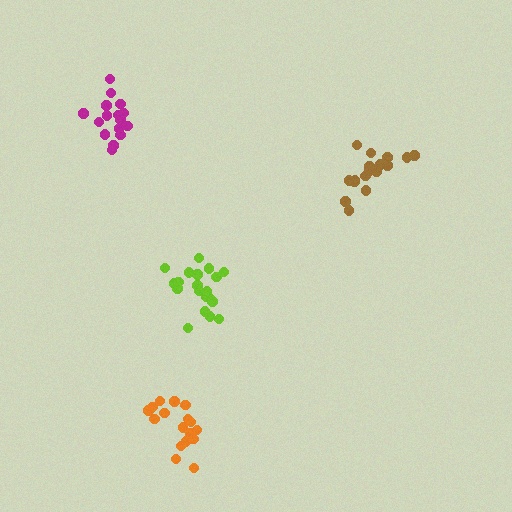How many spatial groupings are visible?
There are 4 spatial groupings.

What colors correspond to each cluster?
The clusters are colored: brown, magenta, lime, orange.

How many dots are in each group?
Group 1: 18 dots, Group 2: 18 dots, Group 3: 20 dots, Group 4: 17 dots (73 total).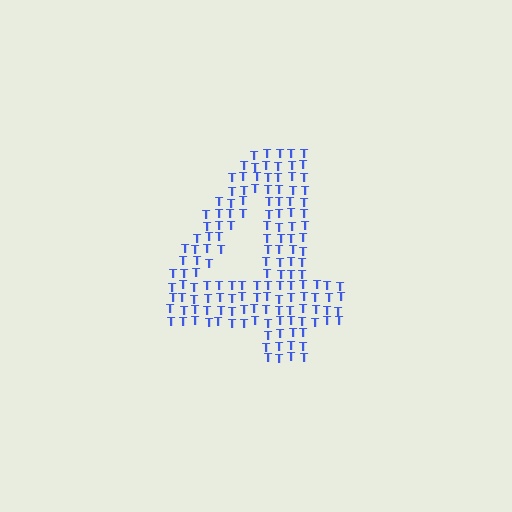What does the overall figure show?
The overall figure shows the digit 4.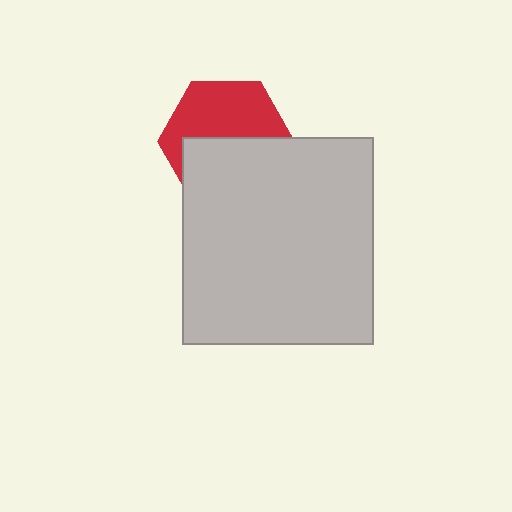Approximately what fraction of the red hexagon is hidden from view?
Roughly 49% of the red hexagon is hidden behind the light gray rectangle.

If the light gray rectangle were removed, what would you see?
You would see the complete red hexagon.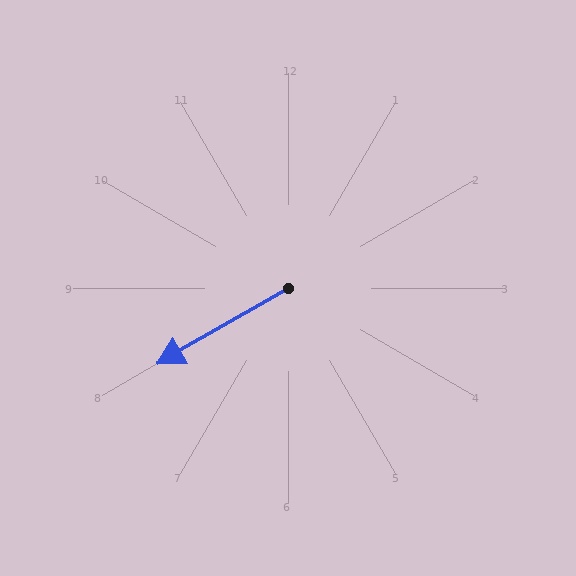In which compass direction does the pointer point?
Southwest.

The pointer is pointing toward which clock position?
Roughly 8 o'clock.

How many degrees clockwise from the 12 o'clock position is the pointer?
Approximately 240 degrees.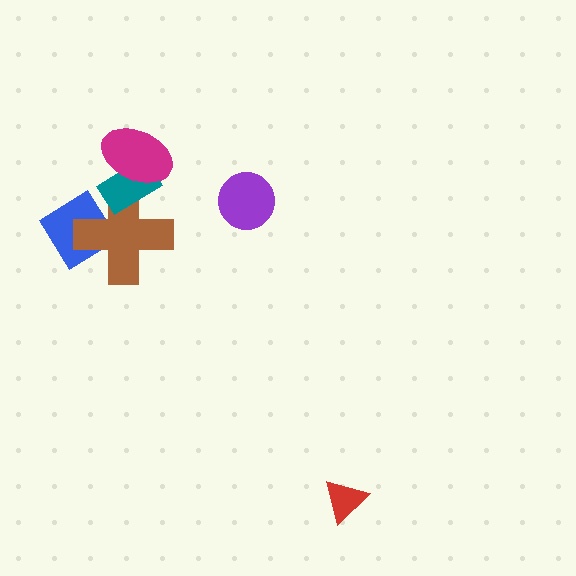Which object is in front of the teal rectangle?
The magenta ellipse is in front of the teal rectangle.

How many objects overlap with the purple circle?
0 objects overlap with the purple circle.